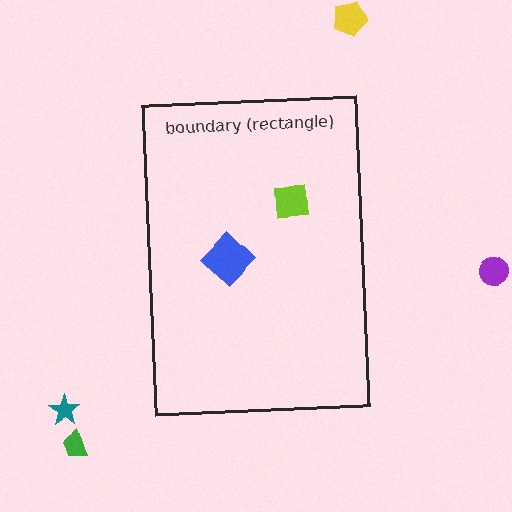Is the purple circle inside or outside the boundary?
Outside.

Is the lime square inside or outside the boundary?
Inside.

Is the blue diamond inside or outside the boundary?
Inside.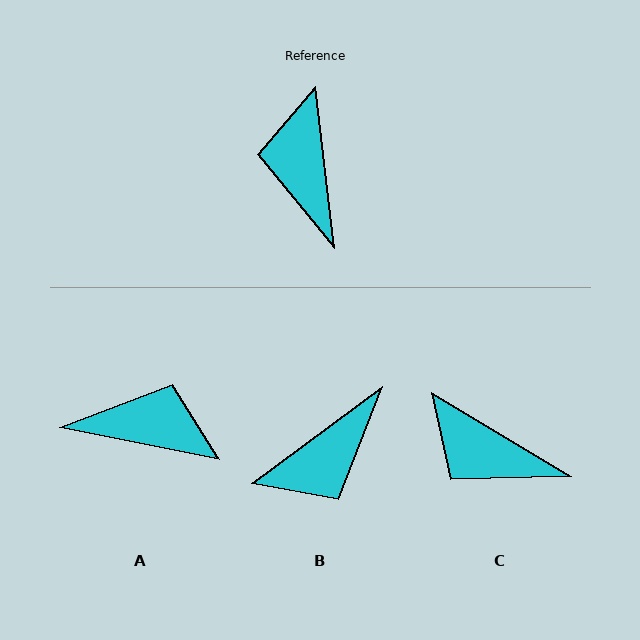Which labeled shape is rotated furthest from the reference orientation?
B, about 120 degrees away.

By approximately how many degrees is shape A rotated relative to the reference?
Approximately 108 degrees clockwise.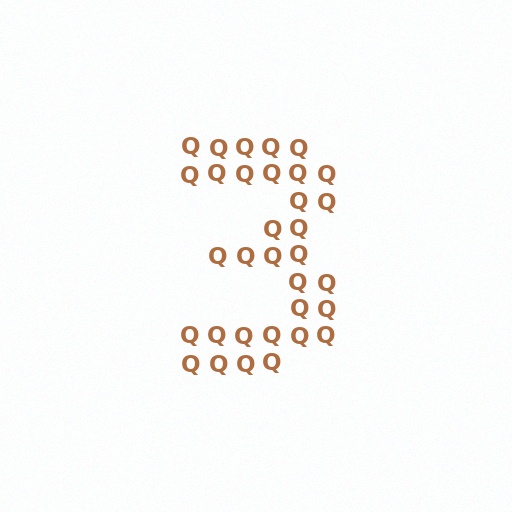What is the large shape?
The large shape is the digit 3.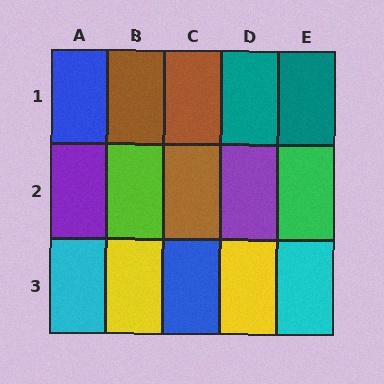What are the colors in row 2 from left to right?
Purple, lime, brown, purple, green.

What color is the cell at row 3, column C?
Blue.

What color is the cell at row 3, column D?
Yellow.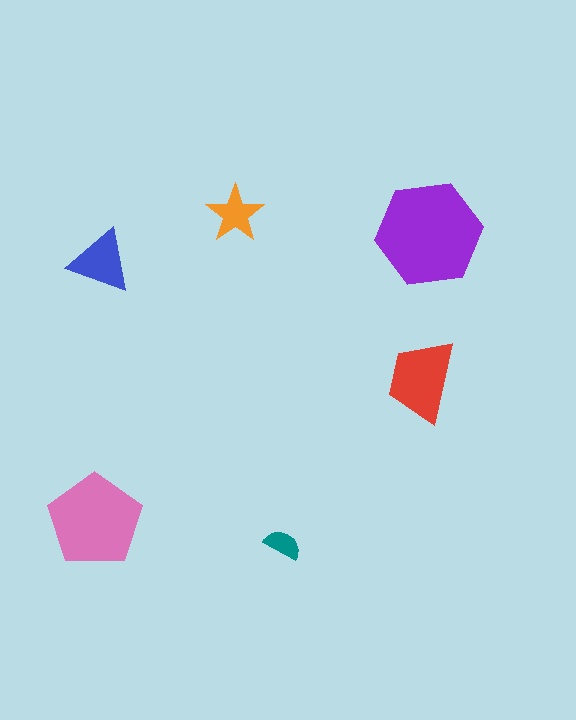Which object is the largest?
The purple hexagon.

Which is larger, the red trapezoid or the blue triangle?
The red trapezoid.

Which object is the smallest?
The teal semicircle.